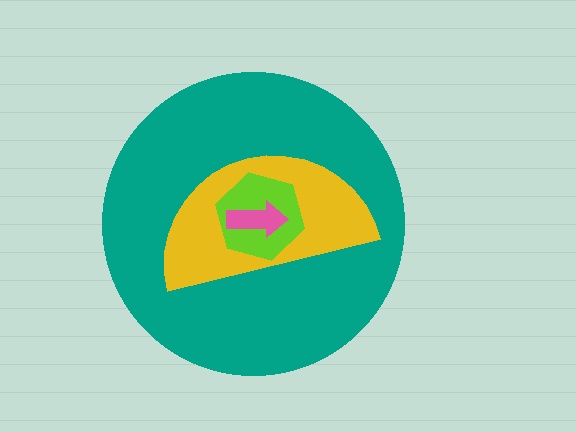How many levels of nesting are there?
4.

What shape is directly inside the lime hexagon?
The pink arrow.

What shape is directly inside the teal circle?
The yellow semicircle.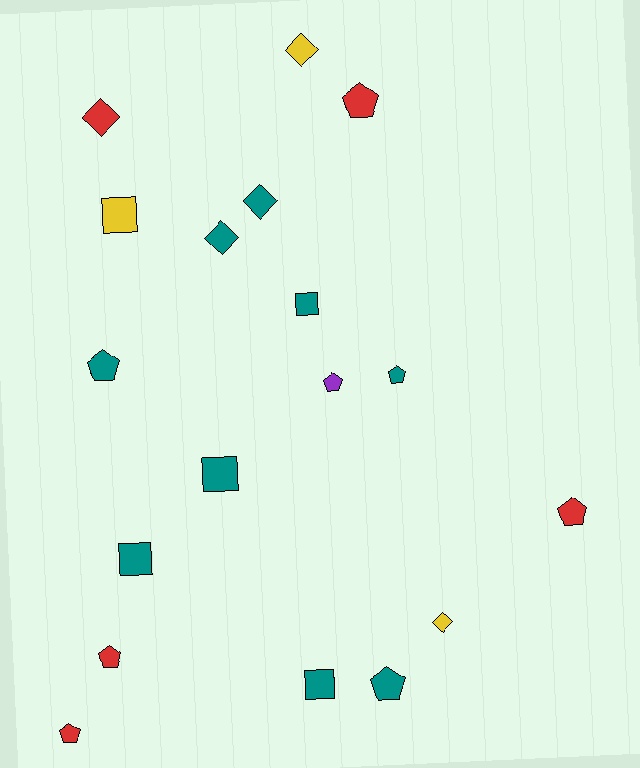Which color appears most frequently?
Teal, with 9 objects.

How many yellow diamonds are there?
There are 2 yellow diamonds.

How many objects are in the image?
There are 18 objects.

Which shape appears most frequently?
Pentagon, with 8 objects.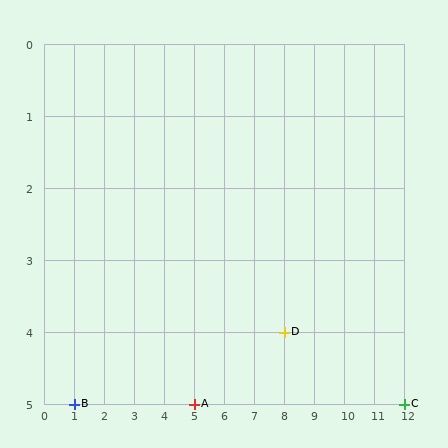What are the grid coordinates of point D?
Point D is at grid coordinates (8, 4).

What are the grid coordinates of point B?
Point B is at grid coordinates (1, 5).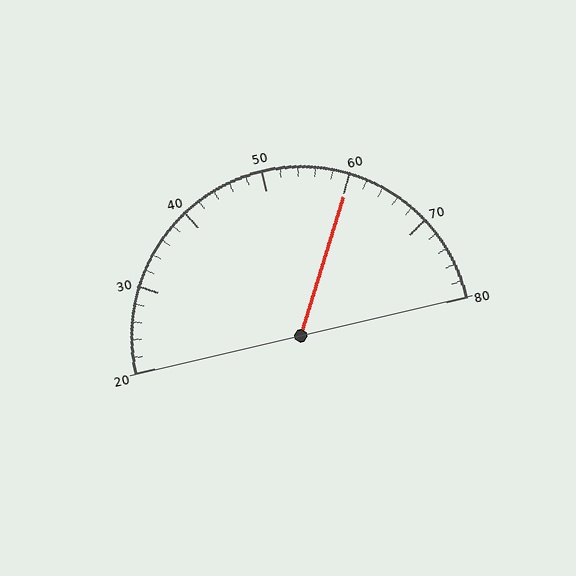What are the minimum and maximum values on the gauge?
The gauge ranges from 20 to 80.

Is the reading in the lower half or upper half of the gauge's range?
The reading is in the upper half of the range (20 to 80).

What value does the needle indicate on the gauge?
The needle indicates approximately 60.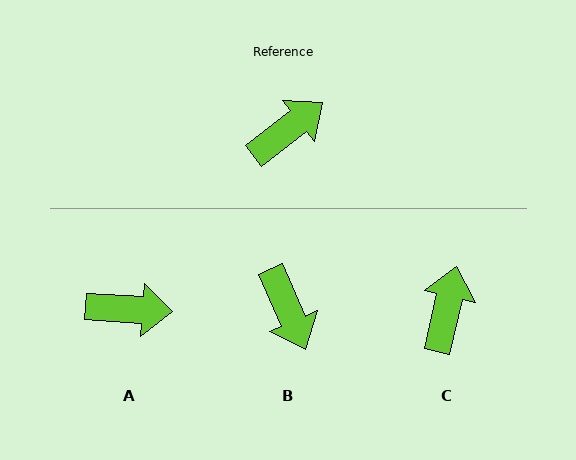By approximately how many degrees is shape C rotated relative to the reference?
Approximately 39 degrees counter-clockwise.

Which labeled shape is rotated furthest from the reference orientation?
B, about 104 degrees away.